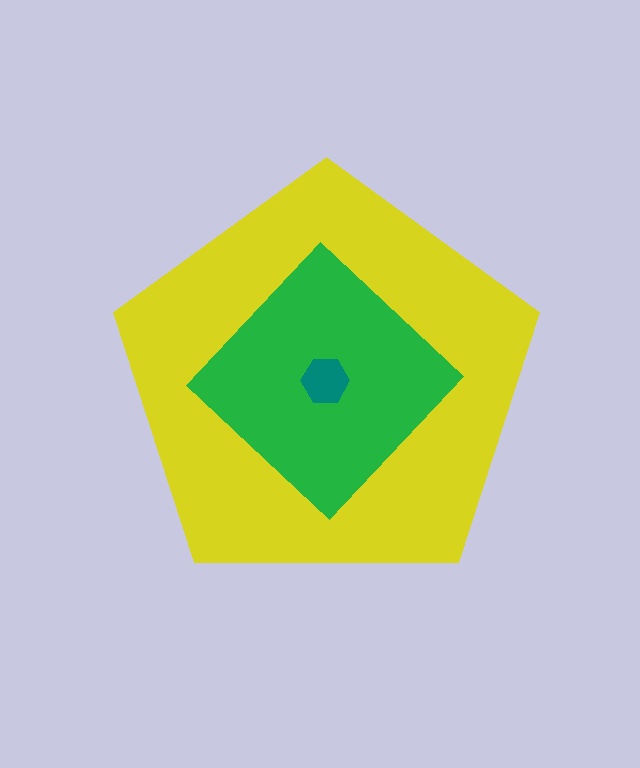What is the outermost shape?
The yellow pentagon.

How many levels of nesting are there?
3.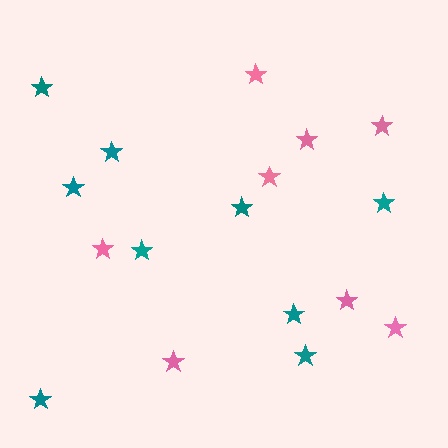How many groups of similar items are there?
There are 2 groups: one group of pink stars (8) and one group of teal stars (9).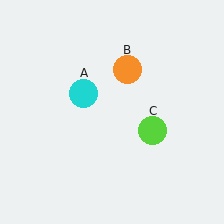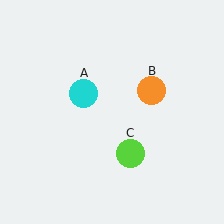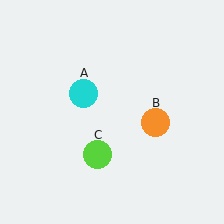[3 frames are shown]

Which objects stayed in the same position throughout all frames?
Cyan circle (object A) remained stationary.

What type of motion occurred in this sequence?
The orange circle (object B), lime circle (object C) rotated clockwise around the center of the scene.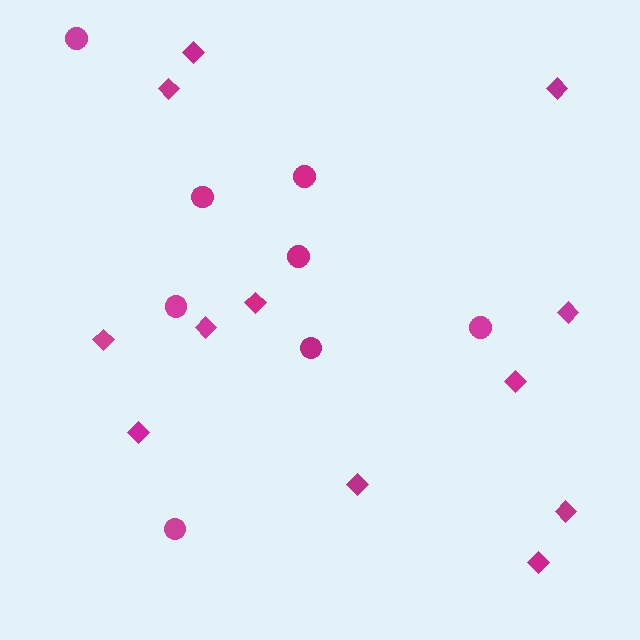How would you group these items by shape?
There are 2 groups: one group of diamonds (12) and one group of circles (8).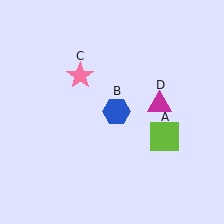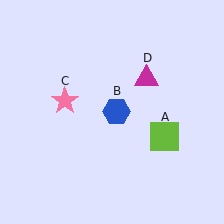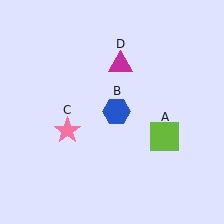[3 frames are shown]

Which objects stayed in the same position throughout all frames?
Lime square (object A) and blue hexagon (object B) remained stationary.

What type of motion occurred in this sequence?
The pink star (object C), magenta triangle (object D) rotated counterclockwise around the center of the scene.